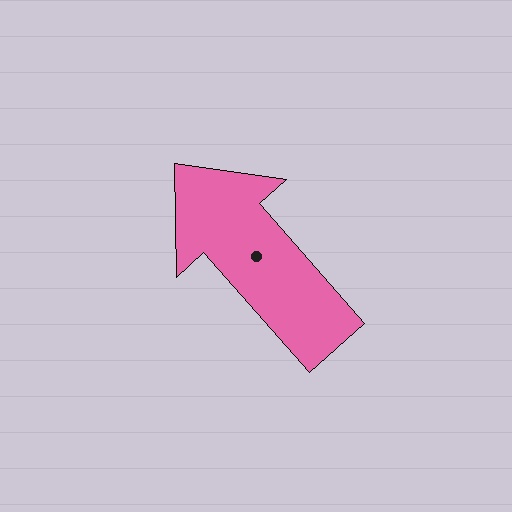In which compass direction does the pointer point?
Northwest.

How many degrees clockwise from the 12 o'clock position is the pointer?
Approximately 319 degrees.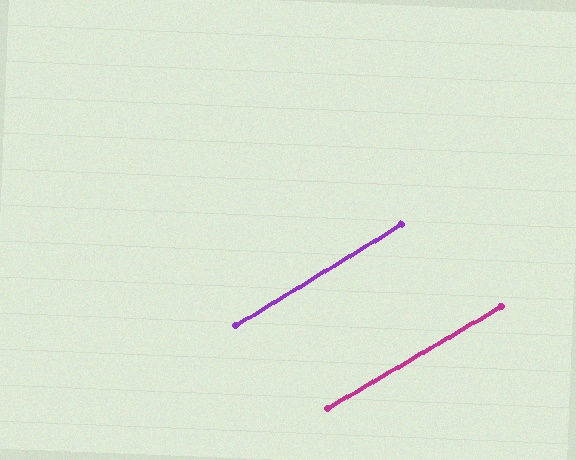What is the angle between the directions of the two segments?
Approximately 1 degree.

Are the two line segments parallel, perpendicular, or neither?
Parallel — their directions differ by only 1.2°.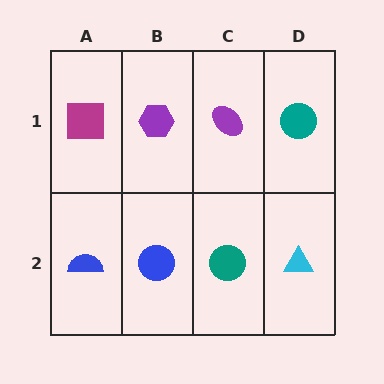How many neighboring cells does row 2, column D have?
2.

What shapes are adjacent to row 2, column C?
A purple ellipse (row 1, column C), a blue circle (row 2, column B), a cyan triangle (row 2, column D).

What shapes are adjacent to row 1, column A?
A blue semicircle (row 2, column A), a purple hexagon (row 1, column B).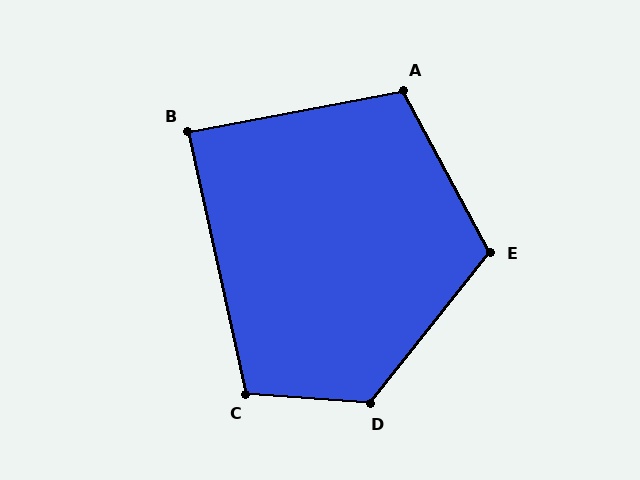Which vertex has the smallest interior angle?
B, at approximately 88 degrees.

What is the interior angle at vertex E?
Approximately 113 degrees (obtuse).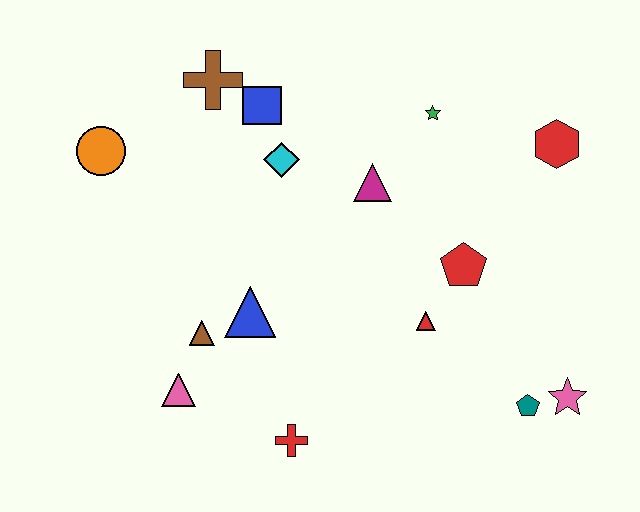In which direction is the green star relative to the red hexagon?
The green star is to the left of the red hexagon.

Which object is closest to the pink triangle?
The brown triangle is closest to the pink triangle.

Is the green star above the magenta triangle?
Yes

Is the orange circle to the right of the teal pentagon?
No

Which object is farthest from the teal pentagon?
The orange circle is farthest from the teal pentagon.